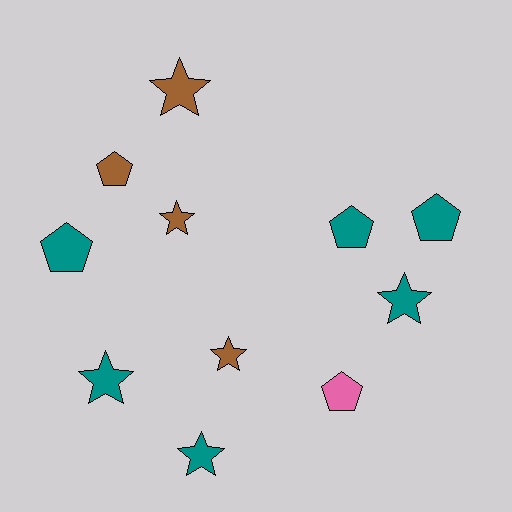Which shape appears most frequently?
Star, with 6 objects.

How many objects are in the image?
There are 11 objects.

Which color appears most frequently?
Teal, with 6 objects.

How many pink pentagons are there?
There is 1 pink pentagon.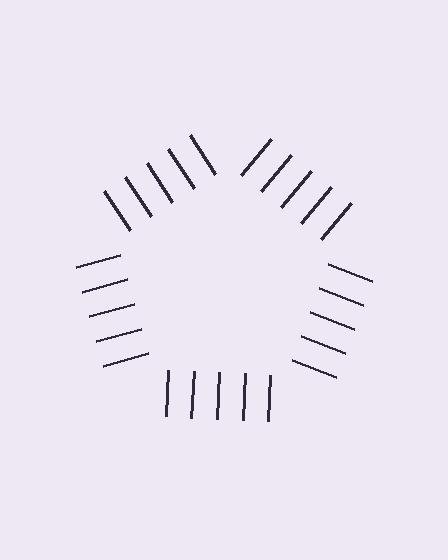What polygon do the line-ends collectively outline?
An illusory pentagon — the line segments terminate on its edges but no continuous stroke is drawn.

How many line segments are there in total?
25 — 5 along each of the 5 edges.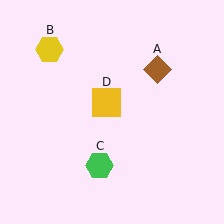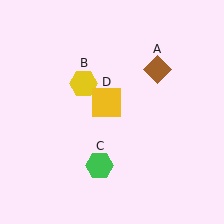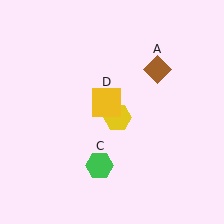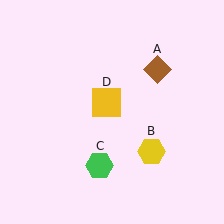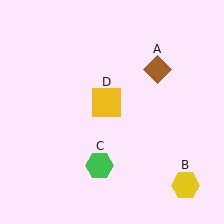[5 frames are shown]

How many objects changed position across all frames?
1 object changed position: yellow hexagon (object B).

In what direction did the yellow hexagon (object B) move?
The yellow hexagon (object B) moved down and to the right.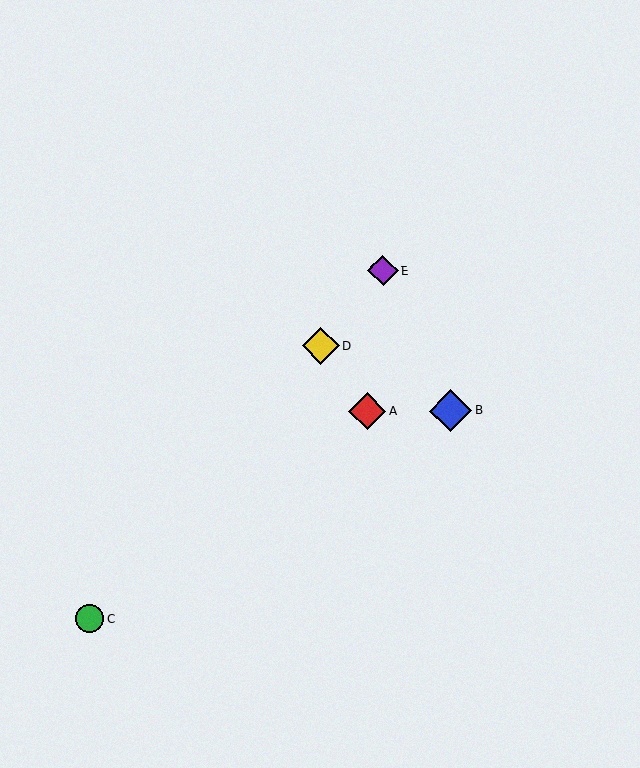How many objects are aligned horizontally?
2 objects (A, B) are aligned horizontally.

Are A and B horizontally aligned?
Yes, both are at y≈411.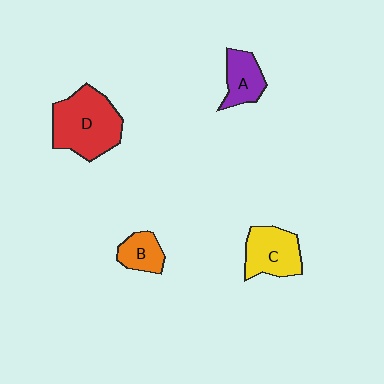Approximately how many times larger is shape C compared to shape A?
Approximately 1.4 times.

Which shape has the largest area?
Shape D (red).